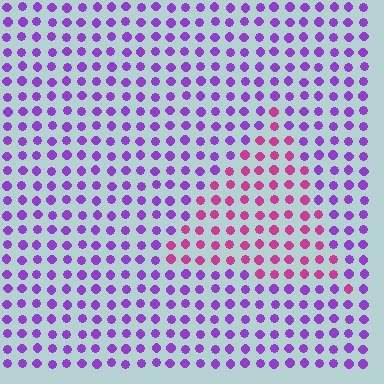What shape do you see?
I see a triangle.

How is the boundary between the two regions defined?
The boundary is defined purely by a slight shift in hue (about 45 degrees). Spacing, size, and orientation are identical on both sides.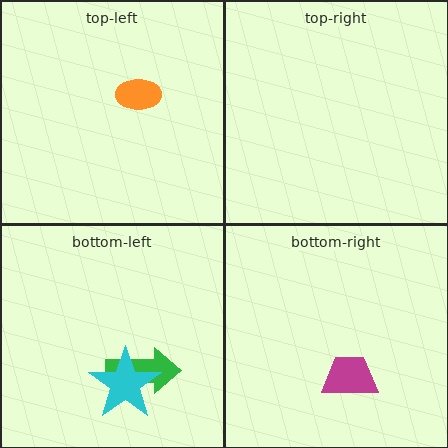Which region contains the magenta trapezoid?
The bottom-right region.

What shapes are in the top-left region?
The orange ellipse.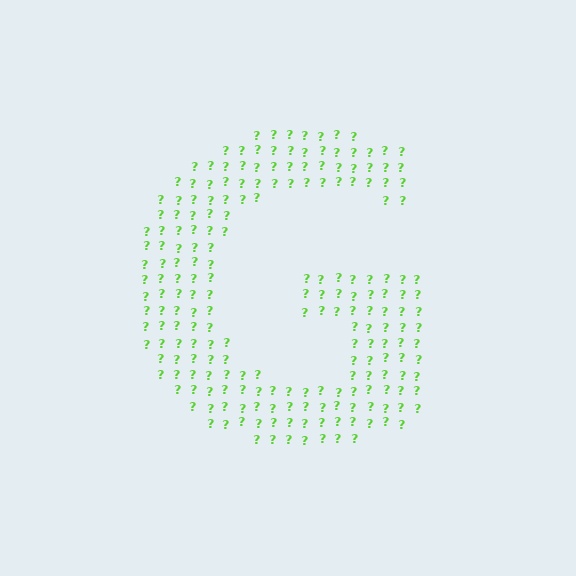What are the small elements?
The small elements are question marks.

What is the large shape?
The large shape is the letter G.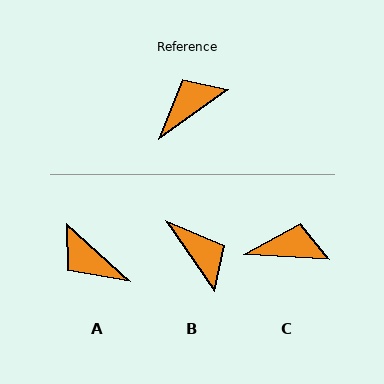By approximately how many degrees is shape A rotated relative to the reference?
Approximately 103 degrees counter-clockwise.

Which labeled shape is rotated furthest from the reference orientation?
A, about 103 degrees away.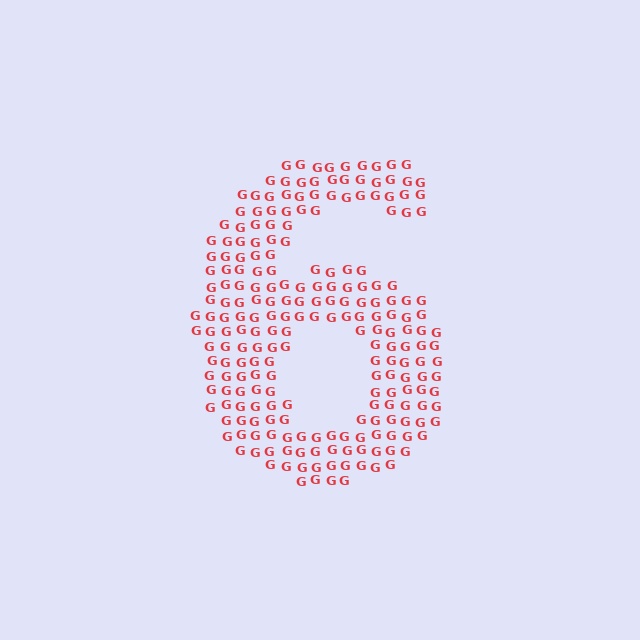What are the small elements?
The small elements are letter G's.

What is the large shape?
The large shape is the digit 6.